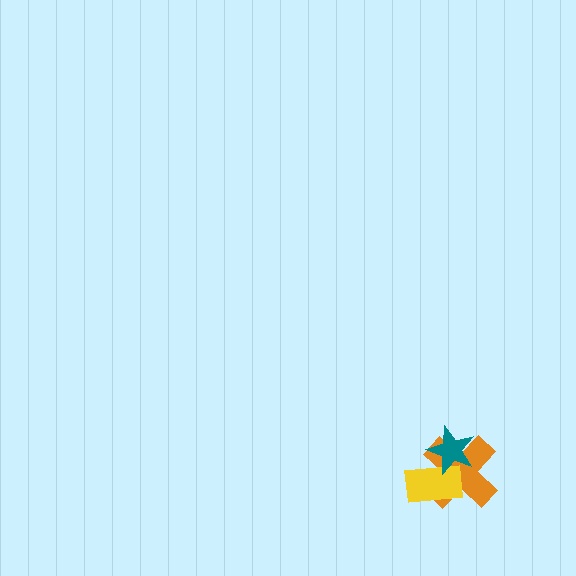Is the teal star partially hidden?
No, no other shape covers it.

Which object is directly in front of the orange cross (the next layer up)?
The yellow rectangle is directly in front of the orange cross.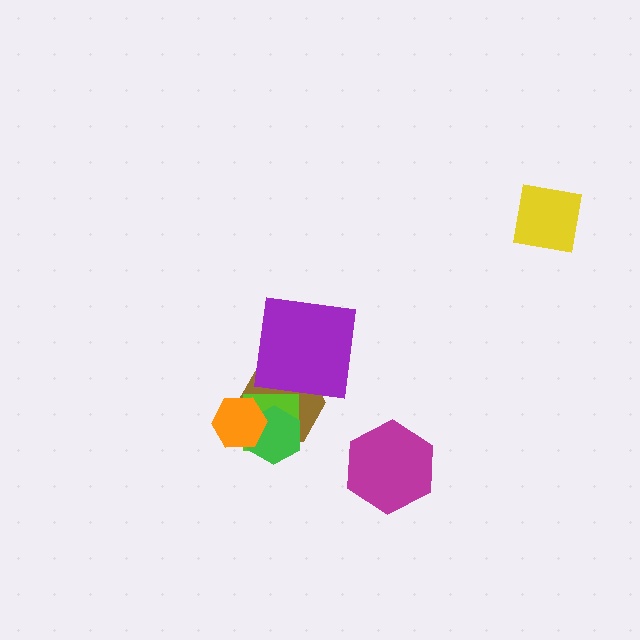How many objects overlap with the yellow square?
0 objects overlap with the yellow square.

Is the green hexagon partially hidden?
Yes, it is partially covered by another shape.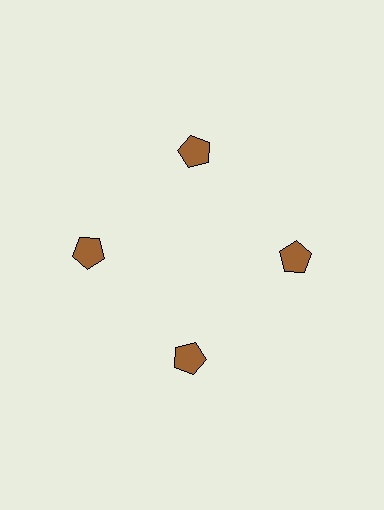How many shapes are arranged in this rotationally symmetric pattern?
There are 4 shapes, arranged in 4 groups of 1.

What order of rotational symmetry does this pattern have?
This pattern has 4-fold rotational symmetry.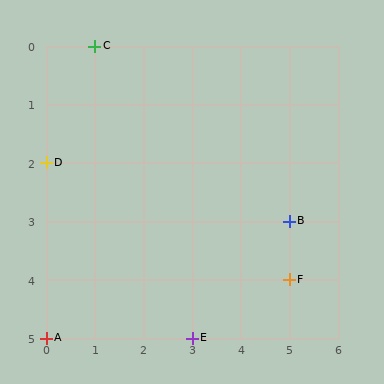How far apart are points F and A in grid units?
Points F and A are 5 columns and 1 row apart (about 5.1 grid units diagonally).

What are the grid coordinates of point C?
Point C is at grid coordinates (1, 0).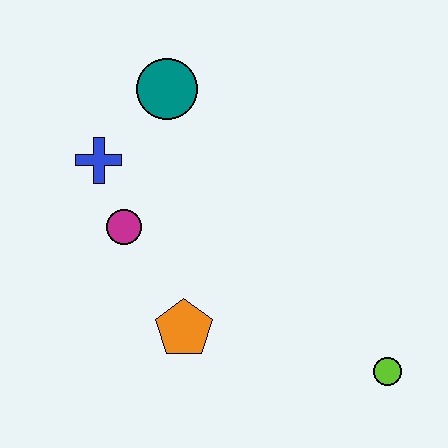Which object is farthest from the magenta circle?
The lime circle is farthest from the magenta circle.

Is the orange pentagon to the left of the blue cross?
No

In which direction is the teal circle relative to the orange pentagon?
The teal circle is above the orange pentagon.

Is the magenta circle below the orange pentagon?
No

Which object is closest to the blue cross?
The magenta circle is closest to the blue cross.